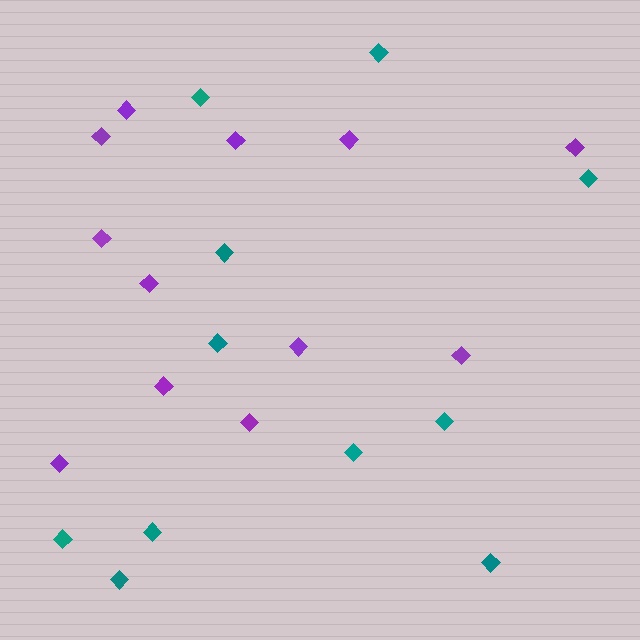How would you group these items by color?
There are 2 groups: one group of teal diamonds (11) and one group of purple diamonds (12).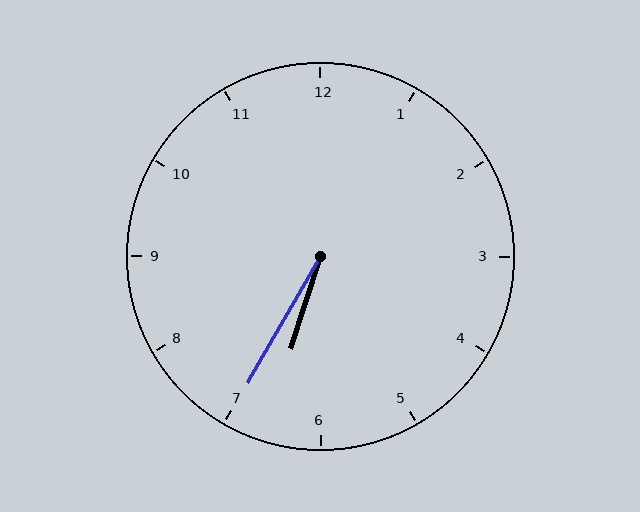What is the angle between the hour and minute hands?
Approximately 12 degrees.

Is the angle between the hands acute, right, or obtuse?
It is acute.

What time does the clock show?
6:35.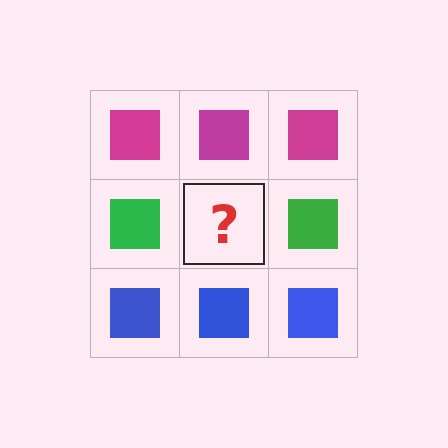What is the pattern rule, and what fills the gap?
The rule is that each row has a consistent color. The gap should be filled with a green square.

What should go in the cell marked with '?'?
The missing cell should contain a green square.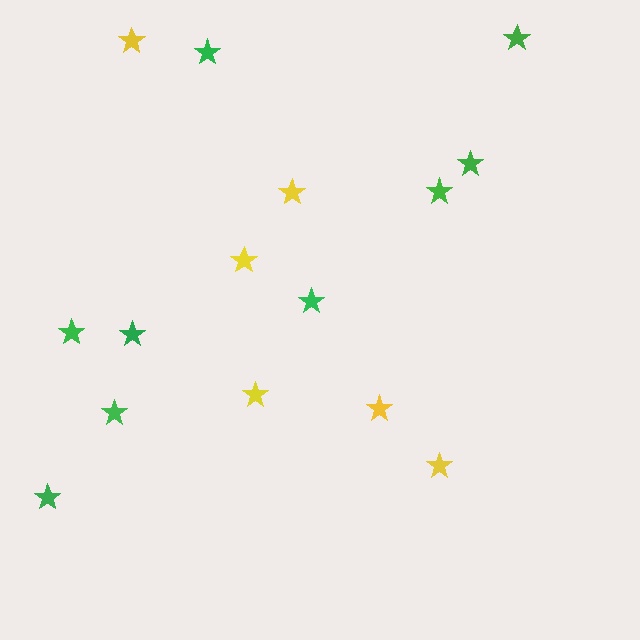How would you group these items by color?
There are 2 groups: one group of yellow stars (6) and one group of green stars (9).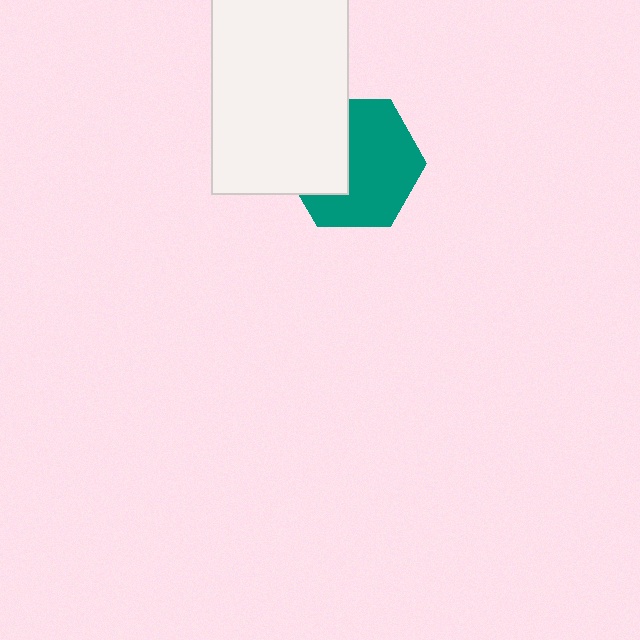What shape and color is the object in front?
The object in front is a white rectangle.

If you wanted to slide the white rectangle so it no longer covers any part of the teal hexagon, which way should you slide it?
Slide it left — that is the most direct way to separate the two shapes.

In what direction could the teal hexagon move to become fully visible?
The teal hexagon could move right. That would shift it out from behind the white rectangle entirely.